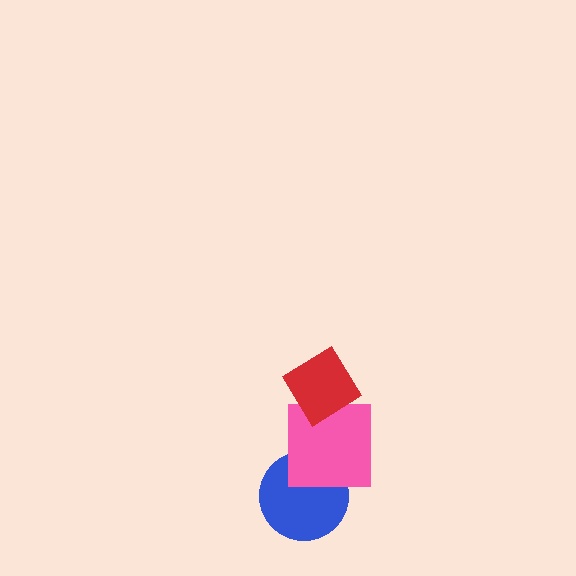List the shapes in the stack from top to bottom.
From top to bottom: the red diamond, the pink square, the blue circle.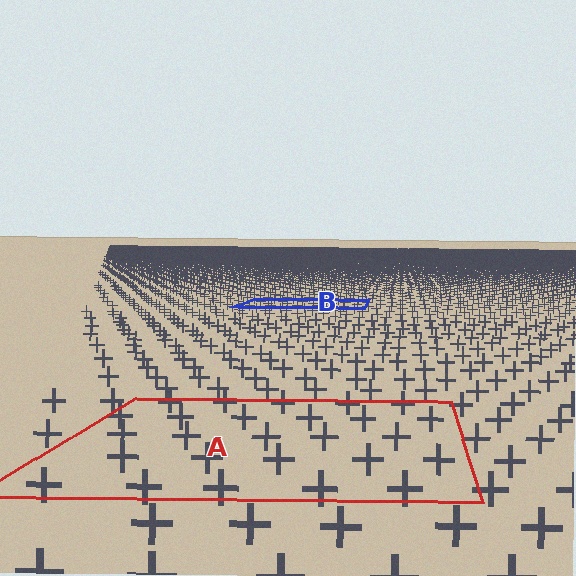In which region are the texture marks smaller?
The texture marks are smaller in region B, because it is farther away.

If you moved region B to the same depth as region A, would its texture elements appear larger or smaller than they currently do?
They would appear larger. At a closer depth, the same texture elements are projected at a bigger on-screen size.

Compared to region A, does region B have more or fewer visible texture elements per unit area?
Region B has more texture elements per unit area — they are packed more densely because it is farther away.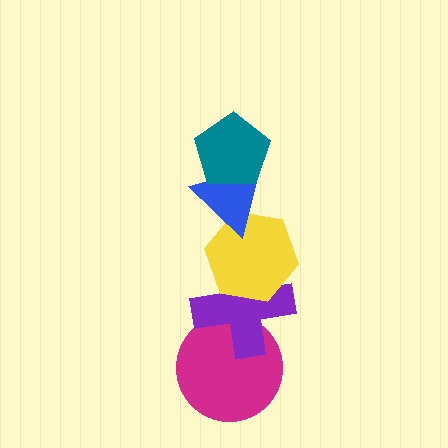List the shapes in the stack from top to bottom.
From top to bottom: the teal pentagon, the blue triangle, the yellow hexagon, the purple cross, the magenta circle.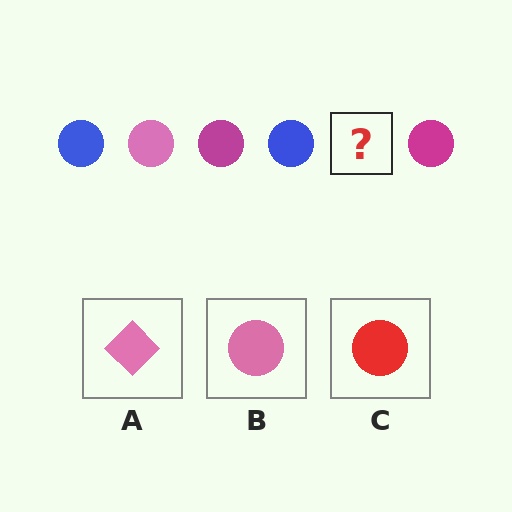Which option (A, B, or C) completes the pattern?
B.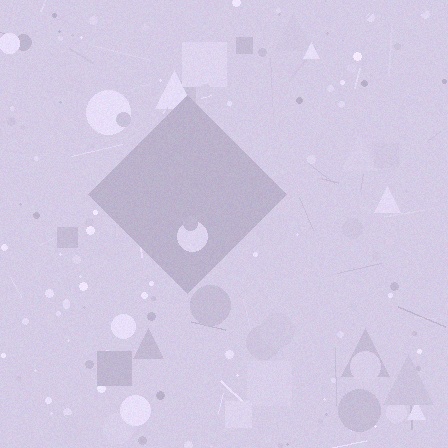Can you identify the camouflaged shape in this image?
The camouflaged shape is a diamond.